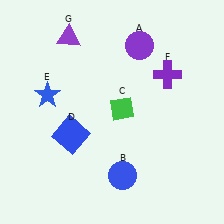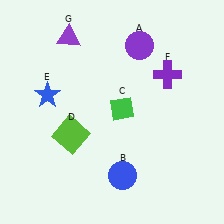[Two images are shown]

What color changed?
The square (D) changed from blue in Image 1 to lime in Image 2.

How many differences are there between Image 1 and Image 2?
There is 1 difference between the two images.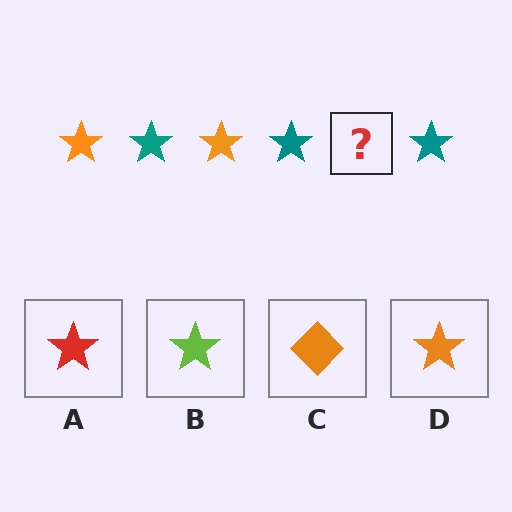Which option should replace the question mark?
Option D.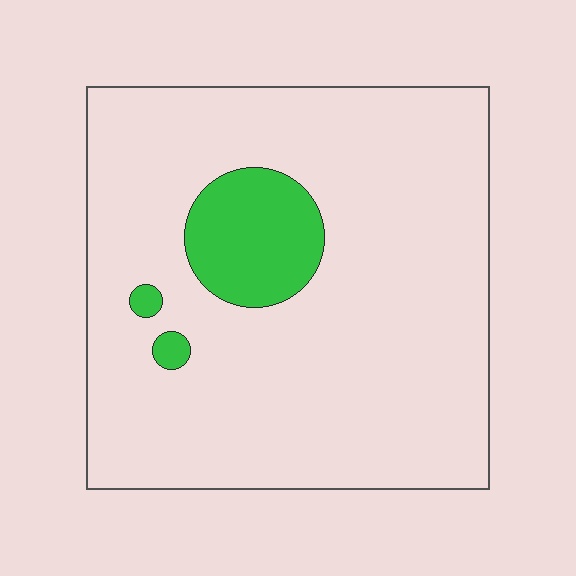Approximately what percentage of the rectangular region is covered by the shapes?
Approximately 10%.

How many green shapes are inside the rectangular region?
3.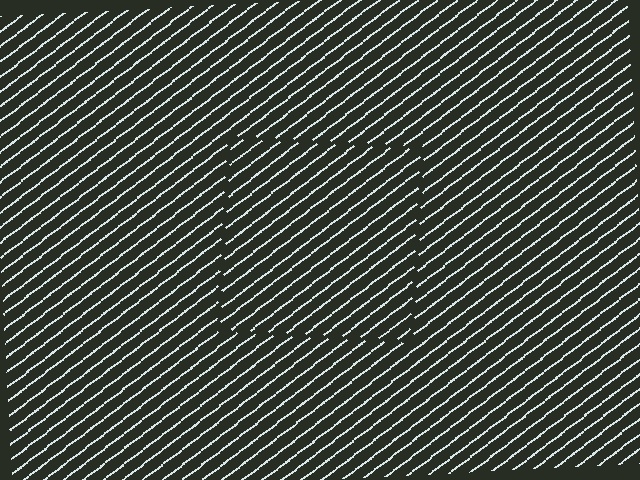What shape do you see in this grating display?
An illusory square. The interior of the shape contains the same grating, shifted by half a period — the contour is defined by the phase discontinuity where line-ends from the inner and outer gratings abut.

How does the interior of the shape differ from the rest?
The interior of the shape contains the same grating, shifted by half a period — the contour is defined by the phase discontinuity where line-ends from the inner and outer gratings abut.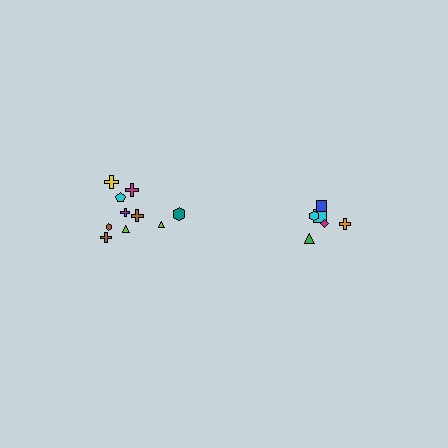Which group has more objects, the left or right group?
The left group.